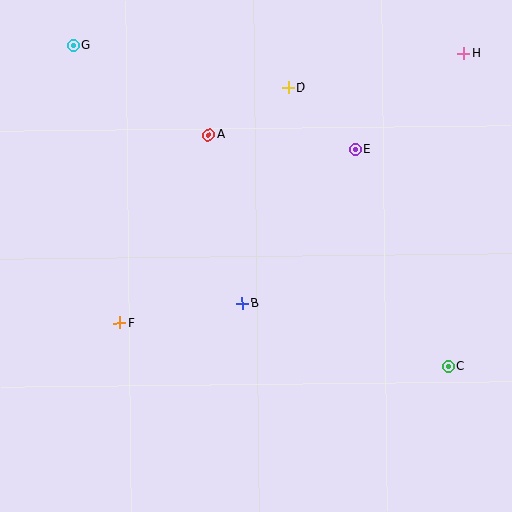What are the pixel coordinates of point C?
Point C is at (449, 366).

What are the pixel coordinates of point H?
Point H is at (464, 53).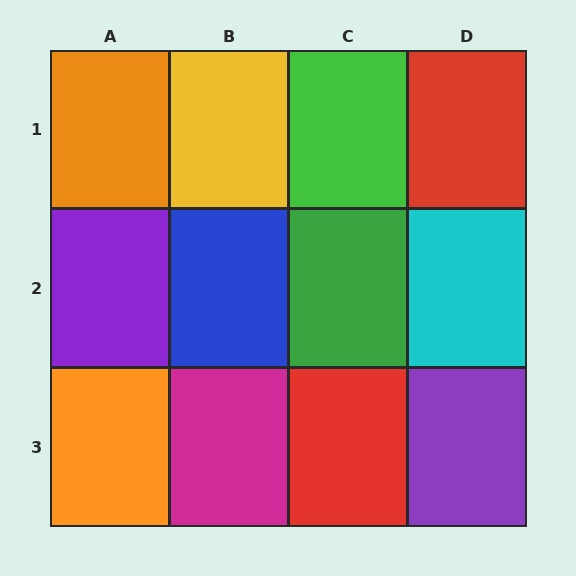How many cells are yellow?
1 cell is yellow.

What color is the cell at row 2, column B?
Blue.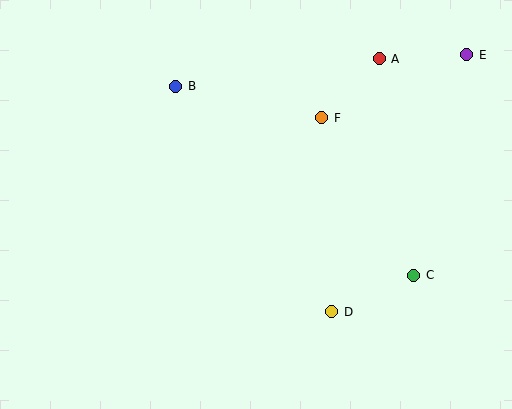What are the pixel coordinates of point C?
Point C is at (414, 275).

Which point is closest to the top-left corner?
Point B is closest to the top-left corner.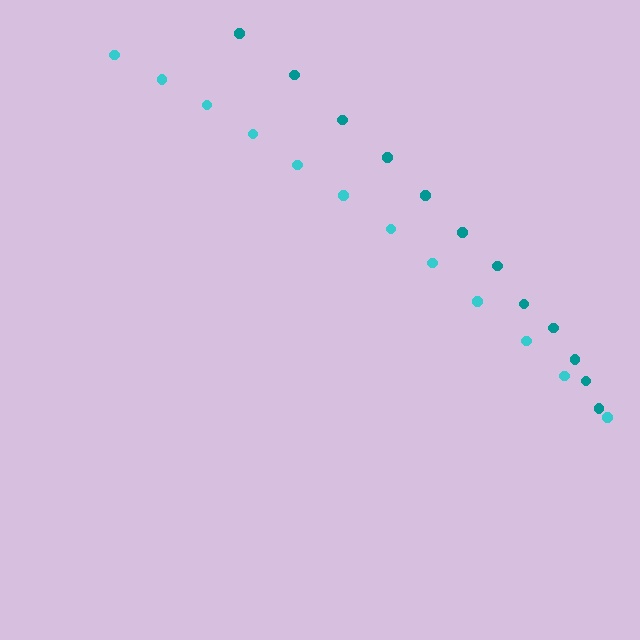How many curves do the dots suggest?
There are 2 distinct paths.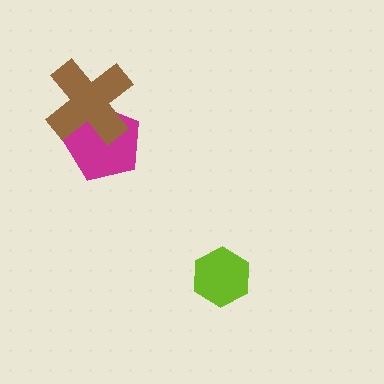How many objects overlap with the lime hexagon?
0 objects overlap with the lime hexagon.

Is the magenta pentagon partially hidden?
Yes, it is partially covered by another shape.